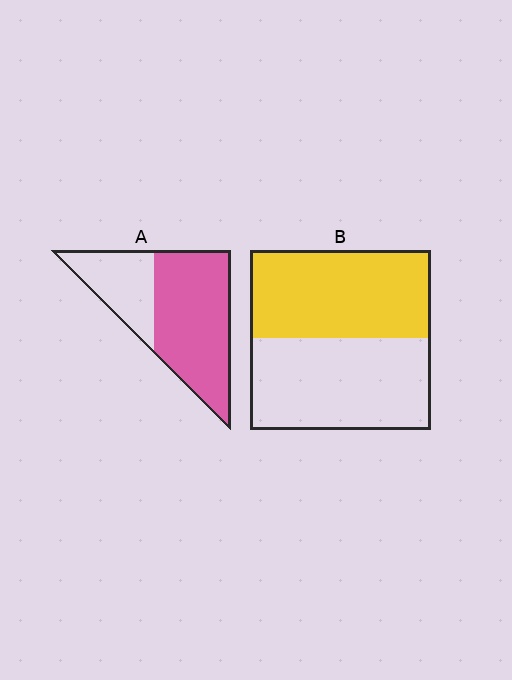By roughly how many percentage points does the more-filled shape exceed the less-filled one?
By roughly 20 percentage points (A over B).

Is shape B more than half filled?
Roughly half.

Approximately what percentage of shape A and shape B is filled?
A is approximately 65% and B is approximately 50%.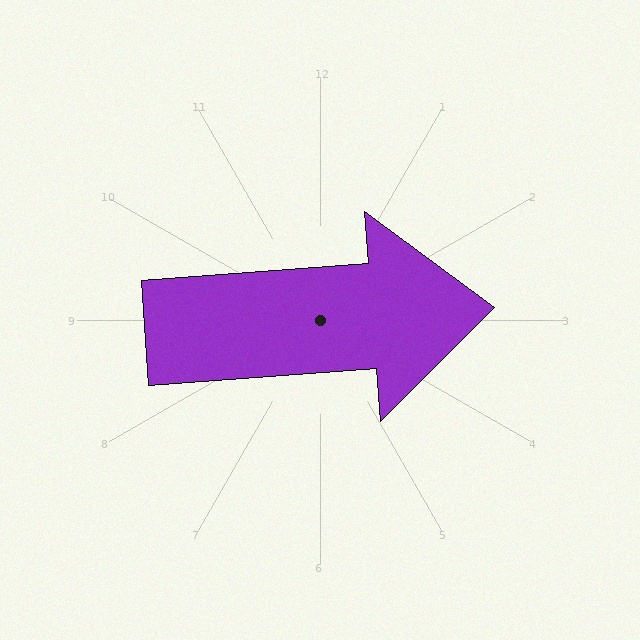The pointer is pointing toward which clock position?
Roughly 3 o'clock.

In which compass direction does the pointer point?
East.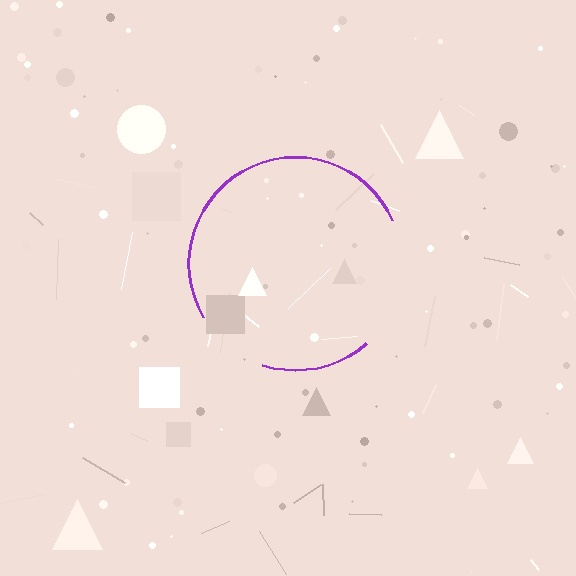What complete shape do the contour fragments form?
The contour fragments form a circle.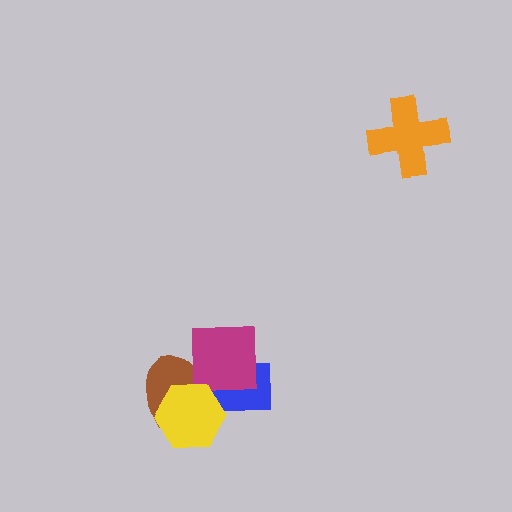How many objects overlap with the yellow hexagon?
2 objects overlap with the yellow hexagon.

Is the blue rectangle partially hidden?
Yes, it is partially covered by another shape.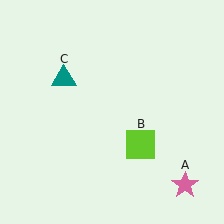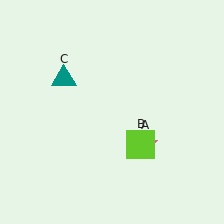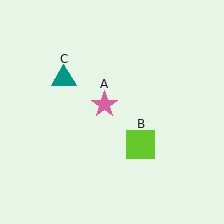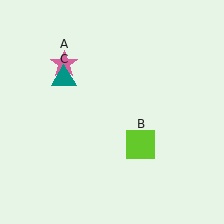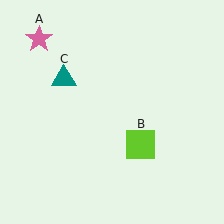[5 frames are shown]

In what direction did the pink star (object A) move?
The pink star (object A) moved up and to the left.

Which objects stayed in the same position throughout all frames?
Lime square (object B) and teal triangle (object C) remained stationary.